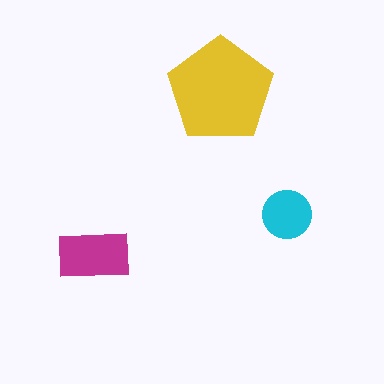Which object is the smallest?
The cyan circle.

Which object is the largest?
The yellow pentagon.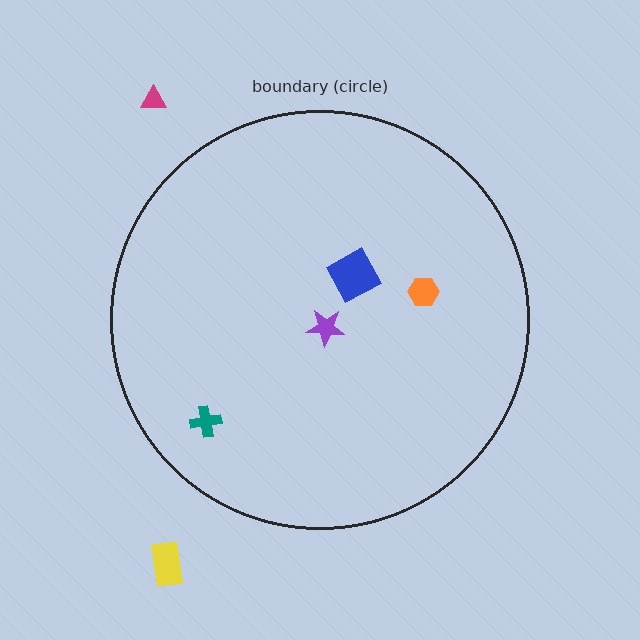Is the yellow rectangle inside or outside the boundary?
Outside.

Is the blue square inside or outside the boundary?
Inside.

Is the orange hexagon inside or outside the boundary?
Inside.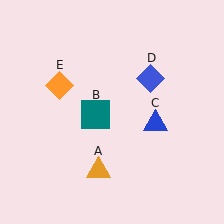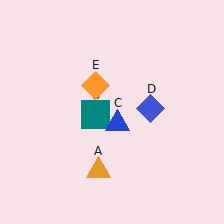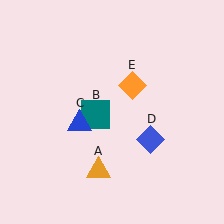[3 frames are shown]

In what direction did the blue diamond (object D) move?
The blue diamond (object D) moved down.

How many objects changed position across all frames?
3 objects changed position: blue triangle (object C), blue diamond (object D), orange diamond (object E).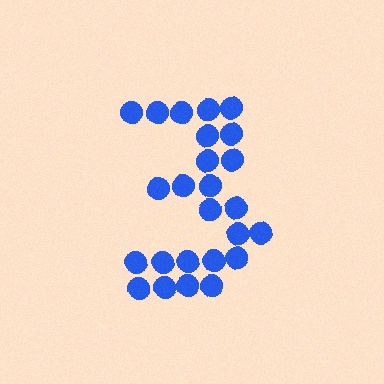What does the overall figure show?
The overall figure shows the digit 3.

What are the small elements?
The small elements are circles.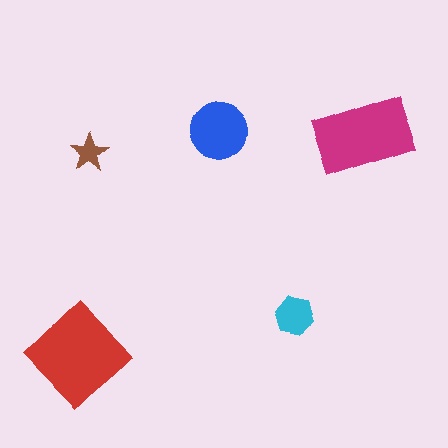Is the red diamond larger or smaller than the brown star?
Larger.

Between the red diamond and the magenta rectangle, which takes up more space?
The red diamond.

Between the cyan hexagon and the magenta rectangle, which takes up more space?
The magenta rectangle.